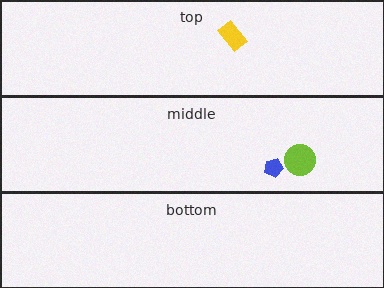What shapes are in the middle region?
The lime circle, the blue pentagon.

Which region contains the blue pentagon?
The middle region.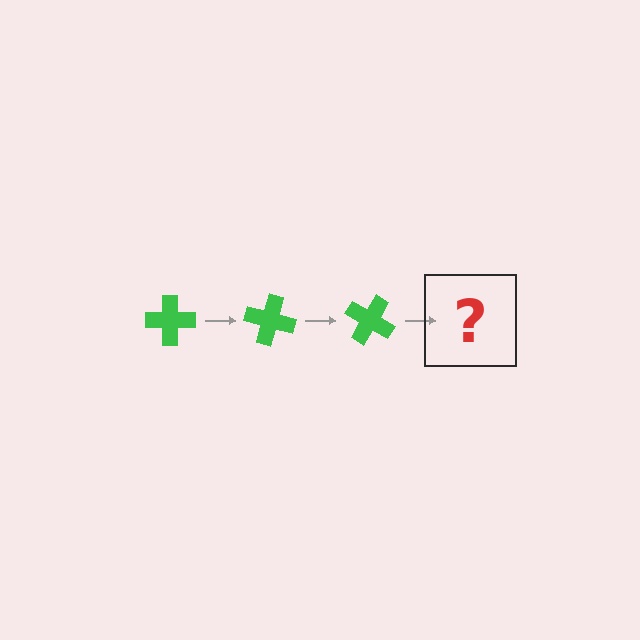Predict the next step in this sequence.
The next step is a green cross rotated 45 degrees.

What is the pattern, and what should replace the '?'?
The pattern is that the cross rotates 15 degrees each step. The '?' should be a green cross rotated 45 degrees.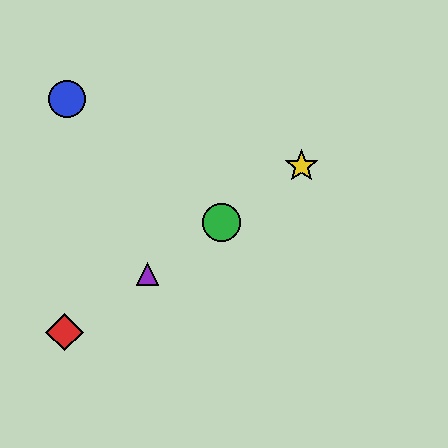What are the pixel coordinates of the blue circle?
The blue circle is at (67, 99).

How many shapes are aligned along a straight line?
4 shapes (the red diamond, the green circle, the yellow star, the purple triangle) are aligned along a straight line.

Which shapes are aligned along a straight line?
The red diamond, the green circle, the yellow star, the purple triangle are aligned along a straight line.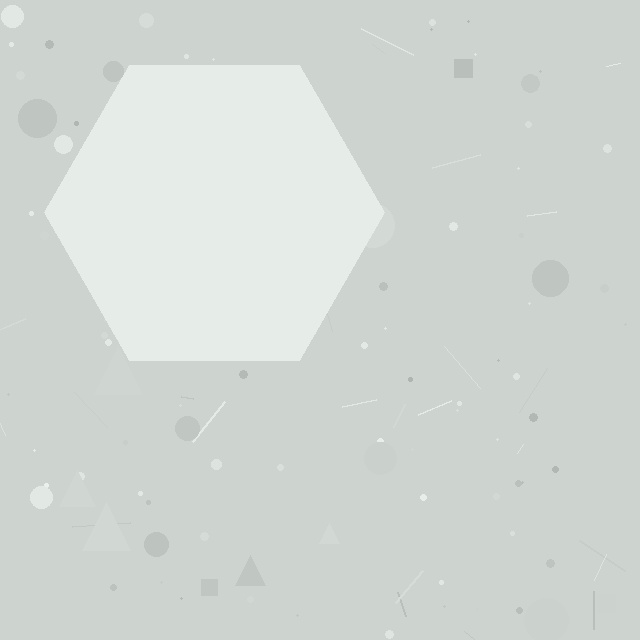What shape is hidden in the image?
A hexagon is hidden in the image.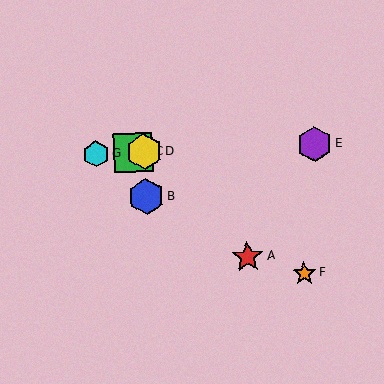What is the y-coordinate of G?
Object G is at y≈154.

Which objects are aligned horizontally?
Objects C, D, E, G are aligned horizontally.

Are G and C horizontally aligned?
Yes, both are at y≈154.